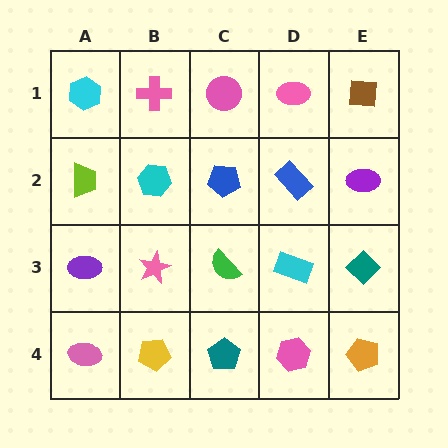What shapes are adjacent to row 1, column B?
A cyan hexagon (row 2, column B), a cyan hexagon (row 1, column A), a pink circle (row 1, column C).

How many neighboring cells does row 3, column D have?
4.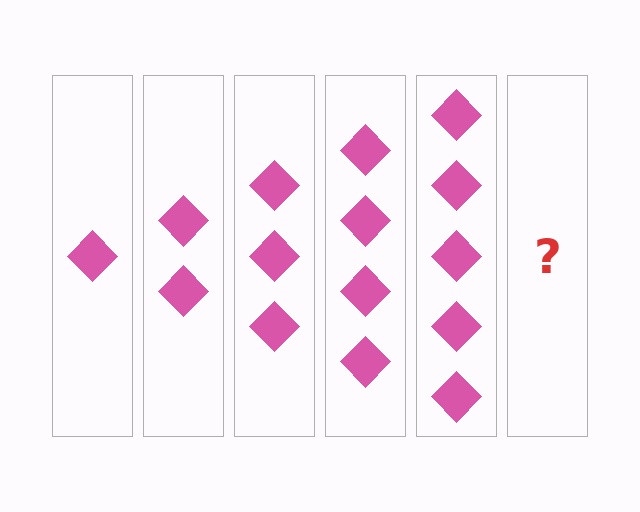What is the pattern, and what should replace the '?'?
The pattern is that each step adds one more diamond. The '?' should be 6 diamonds.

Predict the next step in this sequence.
The next step is 6 diamonds.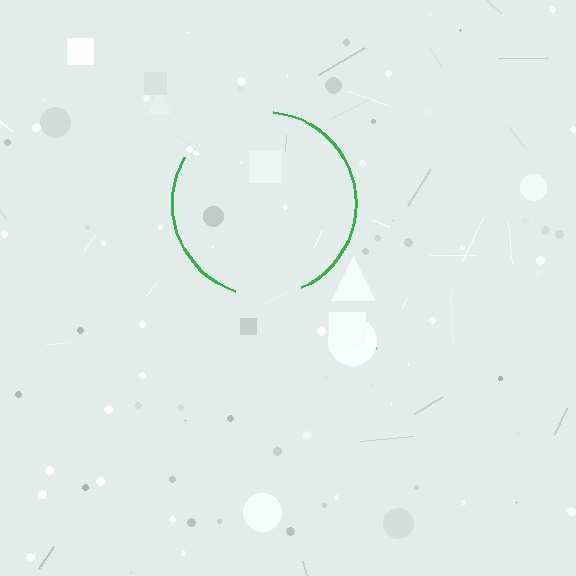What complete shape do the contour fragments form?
The contour fragments form a circle.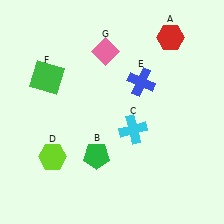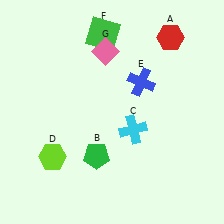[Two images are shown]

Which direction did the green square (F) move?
The green square (F) moved right.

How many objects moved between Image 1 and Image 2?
1 object moved between the two images.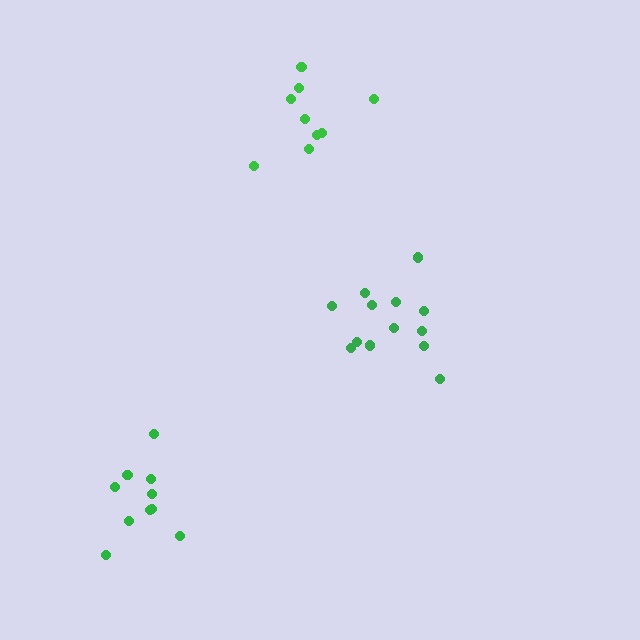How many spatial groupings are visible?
There are 3 spatial groupings.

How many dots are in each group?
Group 1: 13 dots, Group 2: 10 dots, Group 3: 9 dots (32 total).